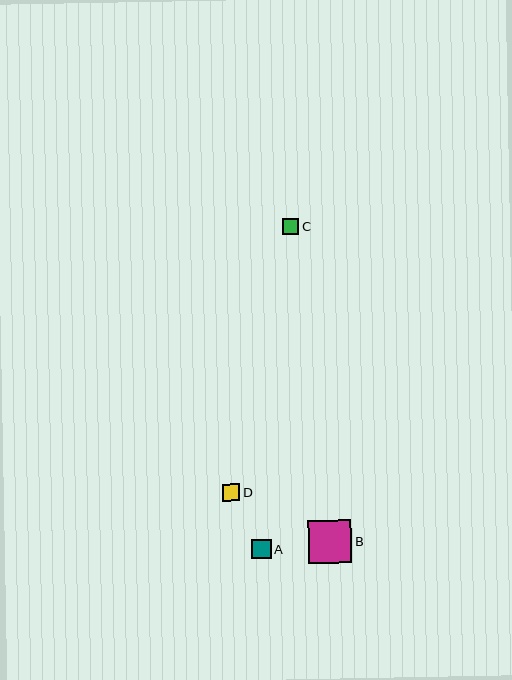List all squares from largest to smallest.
From largest to smallest: B, A, D, C.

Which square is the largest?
Square B is the largest with a size of approximately 43 pixels.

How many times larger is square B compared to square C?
Square B is approximately 2.6 times the size of square C.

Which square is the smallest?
Square C is the smallest with a size of approximately 17 pixels.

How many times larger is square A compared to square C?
Square A is approximately 1.2 times the size of square C.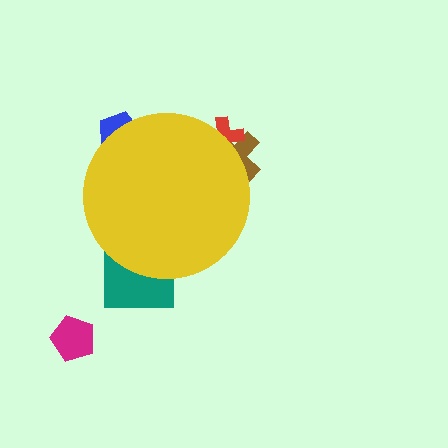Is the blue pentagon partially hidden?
Yes, the blue pentagon is partially hidden behind the yellow circle.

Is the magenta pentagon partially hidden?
No, the magenta pentagon is fully visible.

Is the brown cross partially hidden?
Yes, the brown cross is partially hidden behind the yellow circle.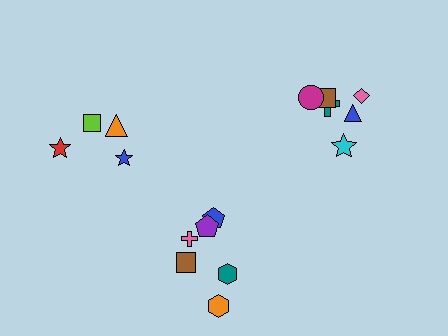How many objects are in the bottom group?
There are 6 objects.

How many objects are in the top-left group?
There are 4 objects.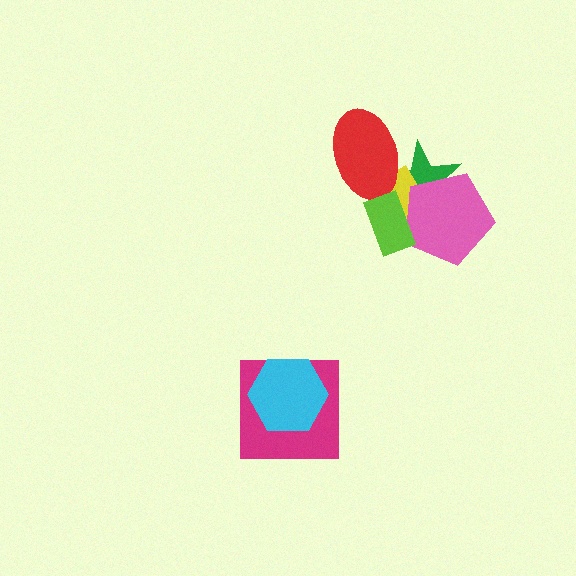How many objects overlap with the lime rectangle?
3 objects overlap with the lime rectangle.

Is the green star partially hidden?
Yes, it is partially covered by another shape.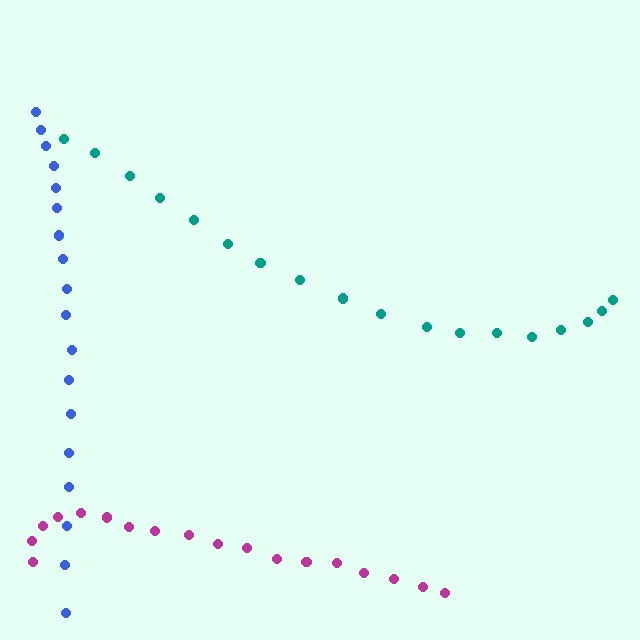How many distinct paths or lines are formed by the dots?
There are 3 distinct paths.